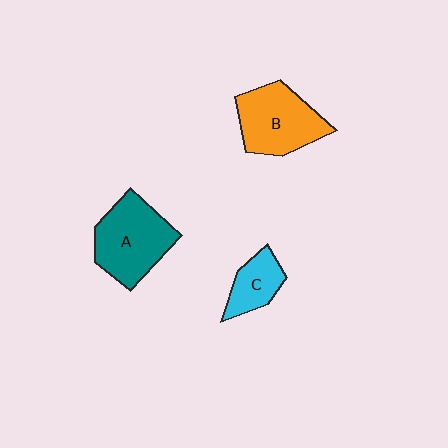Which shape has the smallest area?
Shape C (cyan).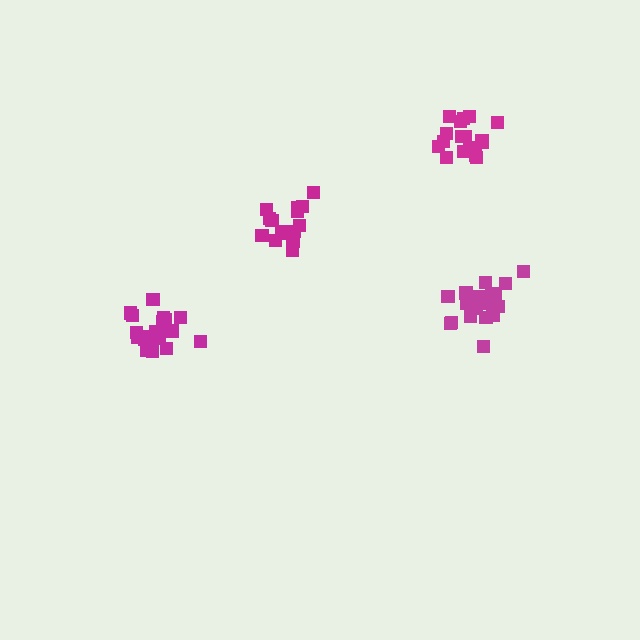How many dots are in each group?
Group 1: 20 dots, Group 2: 18 dots, Group 3: 20 dots, Group 4: 17 dots (75 total).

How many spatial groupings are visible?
There are 4 spatial groupings.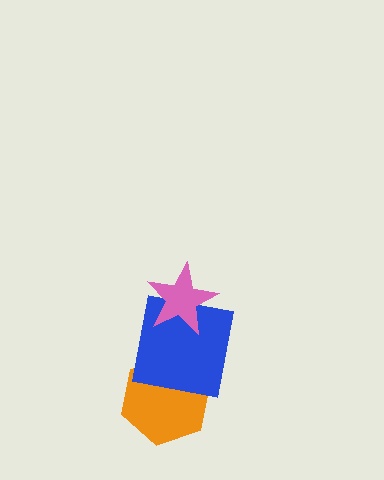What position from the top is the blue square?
The blue square is 2nd from the top.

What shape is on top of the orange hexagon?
The blue square is on top of the orange hexagon.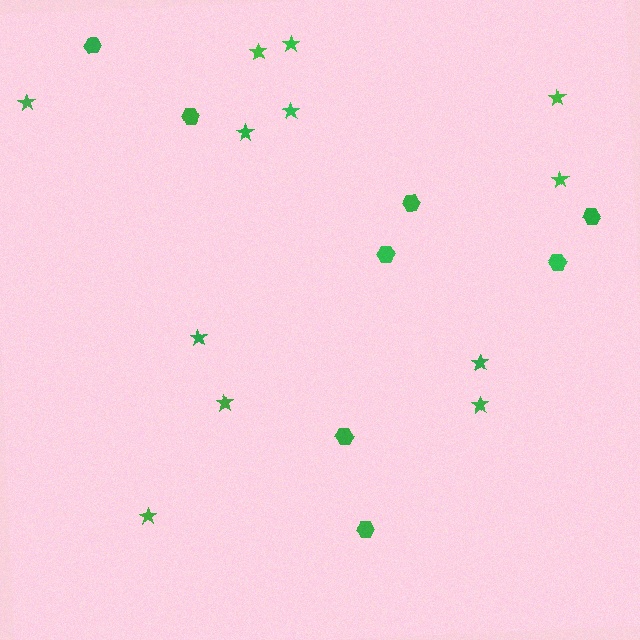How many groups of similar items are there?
There are 2 groups: one group of hexagons (8) and one group of stars (12).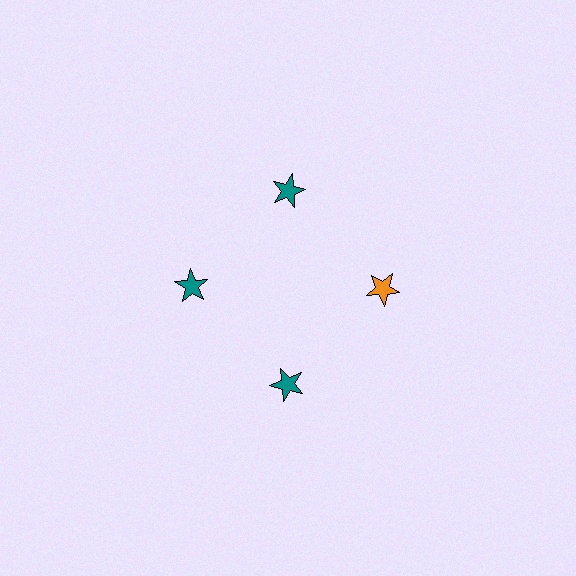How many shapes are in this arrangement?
There are 4 shapes arranged in a ring pattern.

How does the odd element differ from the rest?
It has a different color: orange instead of teal.